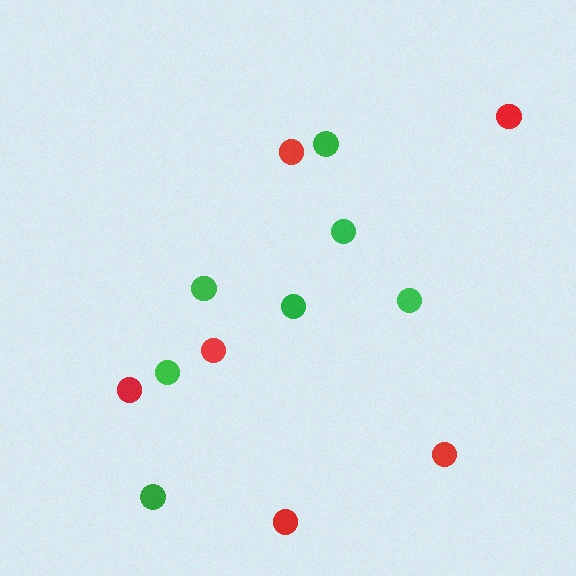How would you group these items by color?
There are 2 groups: one group of red circles (6) and one group of green circles (7).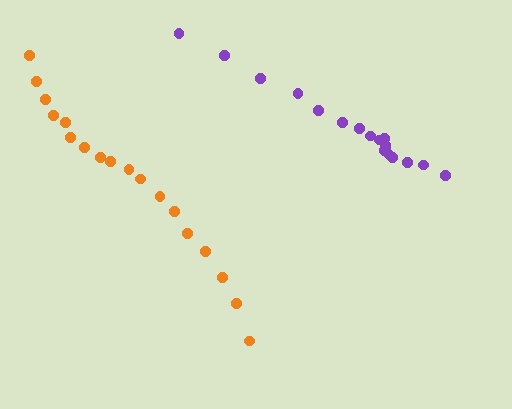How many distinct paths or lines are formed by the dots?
There are 2 distinct paths.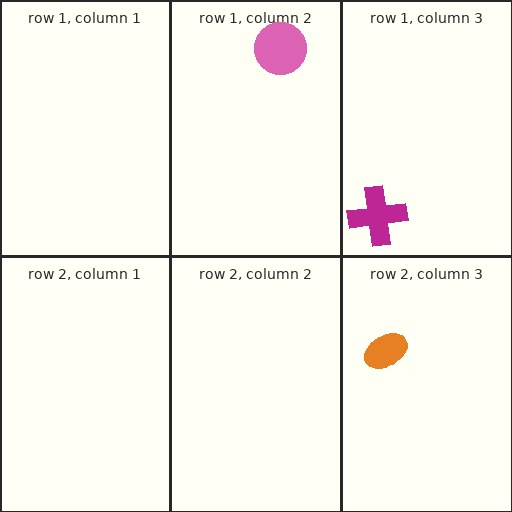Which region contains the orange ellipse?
The row 2, column 3 region.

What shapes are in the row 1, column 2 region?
The pink circle.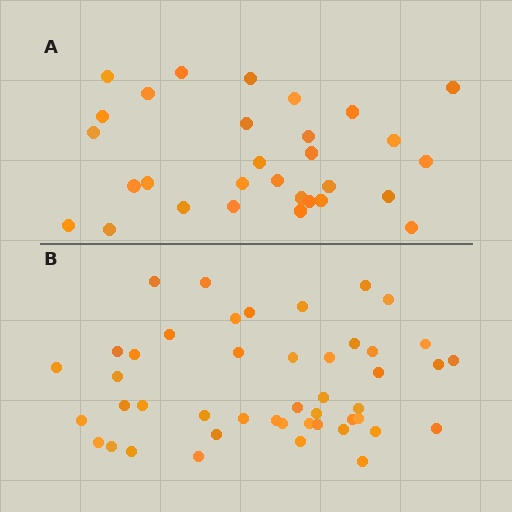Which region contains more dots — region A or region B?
Region B (the bottom region) has more dots.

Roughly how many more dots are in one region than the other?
Region B has approximately 15 more dots than region A.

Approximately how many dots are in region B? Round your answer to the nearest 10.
About 50 dots. (The exact count is 46, which rounds to 50.)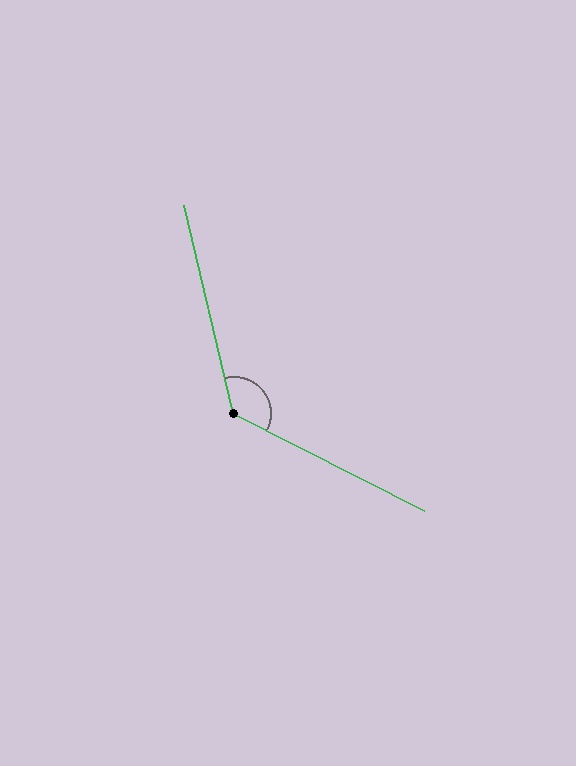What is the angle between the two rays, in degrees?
Approximately 130 degrees.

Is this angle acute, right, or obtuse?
It is obtuse.